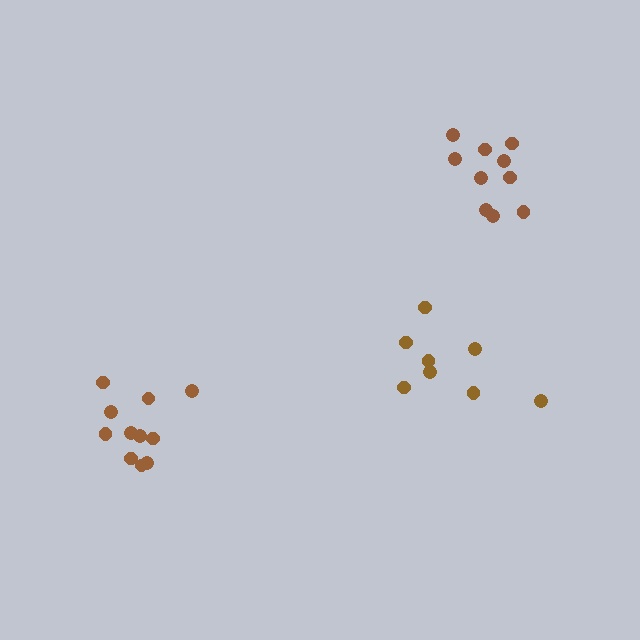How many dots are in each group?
Group 1: 10 dots, Group 2: 11 dots, Group 3: 8 dots (29 total).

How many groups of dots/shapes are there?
There are 3 groups.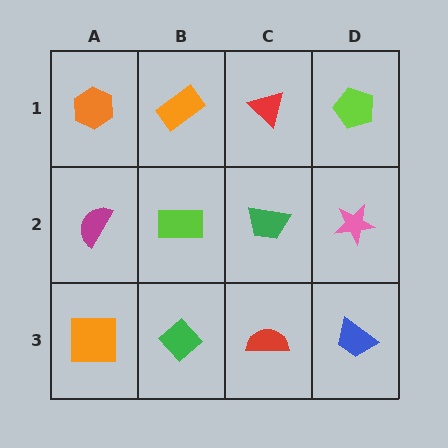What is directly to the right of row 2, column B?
A green trapezoid.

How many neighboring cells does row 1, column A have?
2.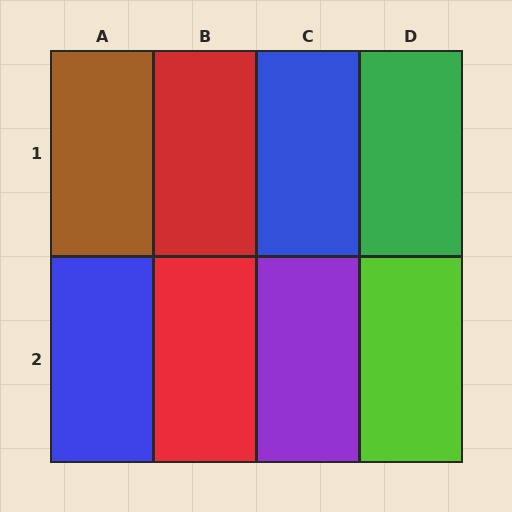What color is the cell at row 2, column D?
Lime.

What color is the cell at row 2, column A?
Blue.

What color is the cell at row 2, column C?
Purple.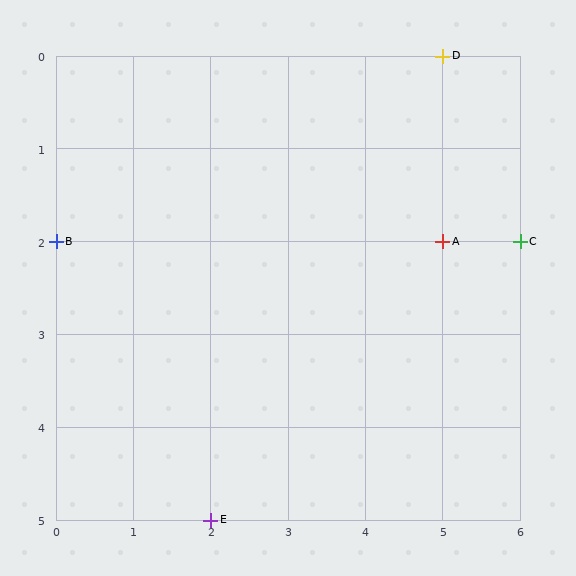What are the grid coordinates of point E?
Point E is at grid coordinates (2, 5).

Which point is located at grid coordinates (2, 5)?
Point E is at (2, 5).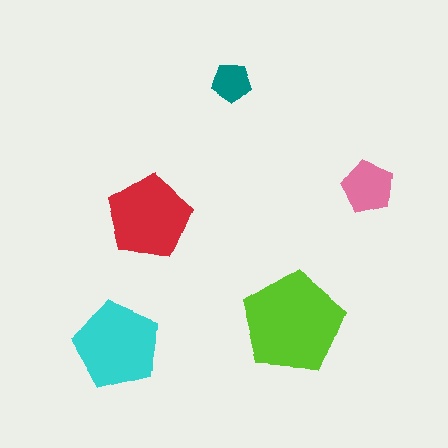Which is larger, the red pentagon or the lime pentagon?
The lime one.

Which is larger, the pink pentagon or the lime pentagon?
The lime one.